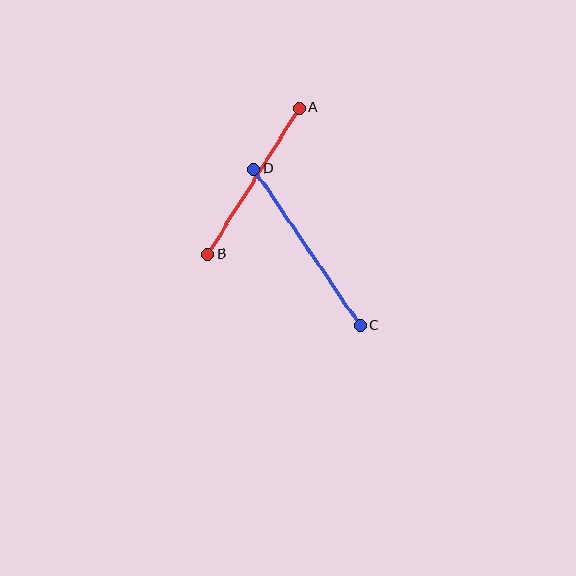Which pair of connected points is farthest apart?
Points C and D are farthest apart.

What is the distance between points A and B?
The distance is approximately 172 pixels.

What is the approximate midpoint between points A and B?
The midpoint is at approximately (253, 181) pixels.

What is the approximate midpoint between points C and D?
The midpoint is at approximately (307, 247) pixels.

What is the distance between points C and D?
The distance is approximately 189 pixels.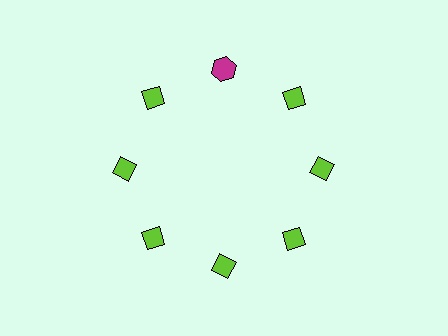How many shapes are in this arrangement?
There are 8 shapes arranged in a ring pattern.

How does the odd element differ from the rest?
It differs in both color (magenta instead of lime) and shape (hexagon instead of diamond).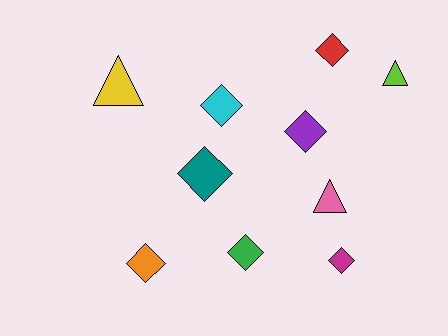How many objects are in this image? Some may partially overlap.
There are 10 objects.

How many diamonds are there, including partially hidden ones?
There are 7 diamonds.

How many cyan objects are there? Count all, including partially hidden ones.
There is 1 cyan object.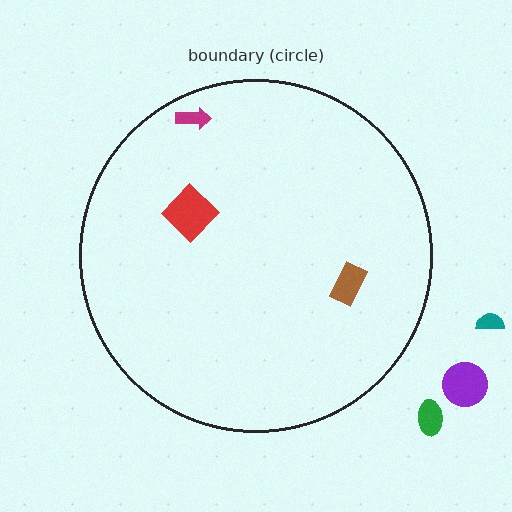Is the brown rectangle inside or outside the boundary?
Inside.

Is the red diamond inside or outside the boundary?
Inside.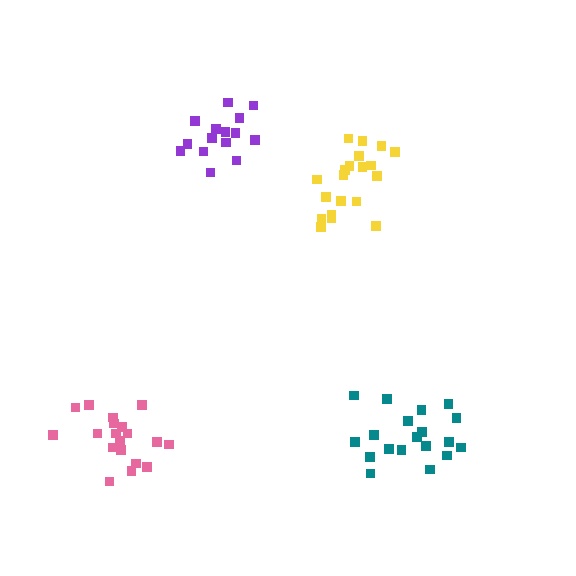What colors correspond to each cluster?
The clusters are colored: purple, teal, pink, yellow.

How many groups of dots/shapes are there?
There are 4 groups.